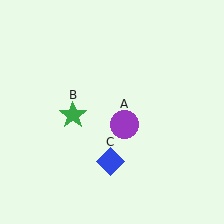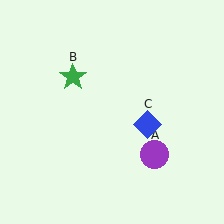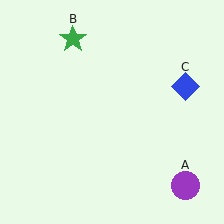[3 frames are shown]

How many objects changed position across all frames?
3 objects changed position: purple circle (object A), green star (object B), blue diamond (object C).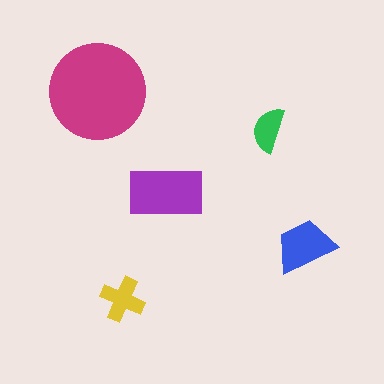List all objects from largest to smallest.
The magenta circle, the purple rectangle, the blue trapezoid, the yellow cross, the green semicircle.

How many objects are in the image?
There are 5 objects in the image.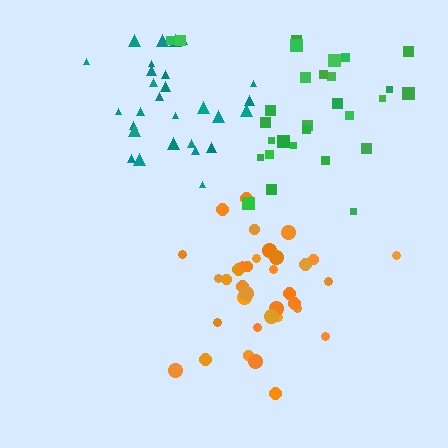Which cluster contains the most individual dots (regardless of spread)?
Orange (35).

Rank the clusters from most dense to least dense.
orange, teal, green.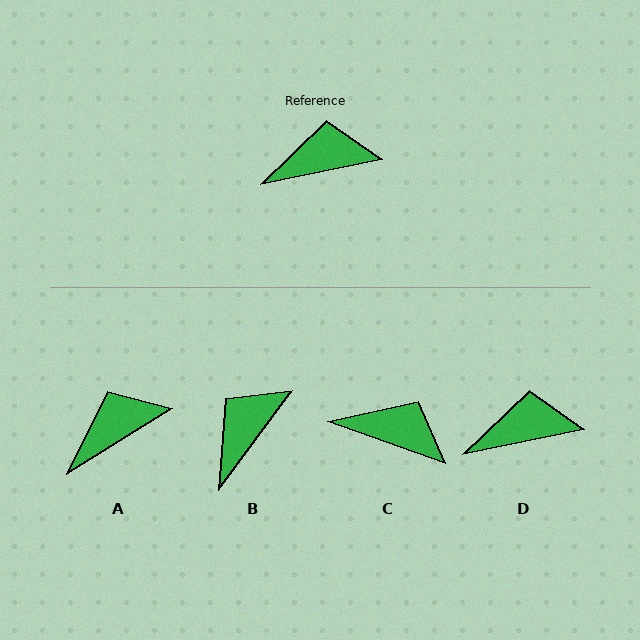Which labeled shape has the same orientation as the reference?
D.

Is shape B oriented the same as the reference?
No, it is off by about 42 degrees.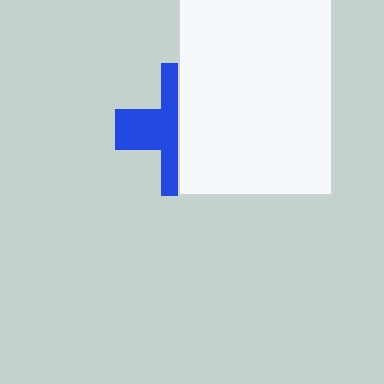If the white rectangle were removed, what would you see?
You would see the complete blue cross.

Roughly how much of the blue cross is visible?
A small part of it is visible (roughly 44%).